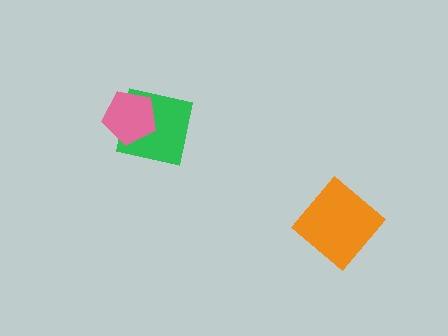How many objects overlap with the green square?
1 object overlaps with the green square.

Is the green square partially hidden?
Yes, it is partially covered by another shape.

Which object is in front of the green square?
The pink pentagon is in front of the green square.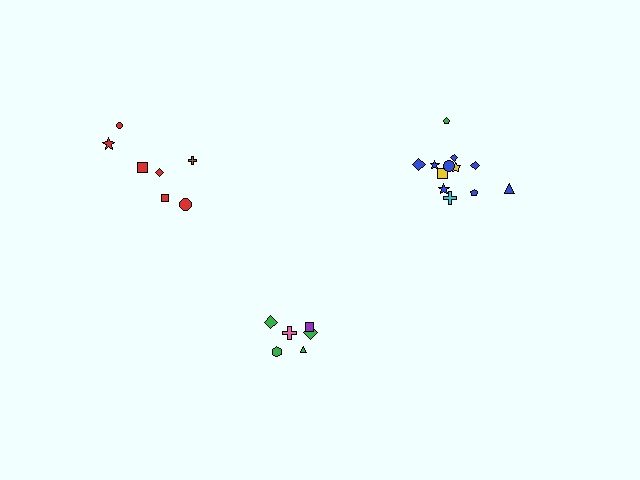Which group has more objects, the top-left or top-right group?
The top-right group.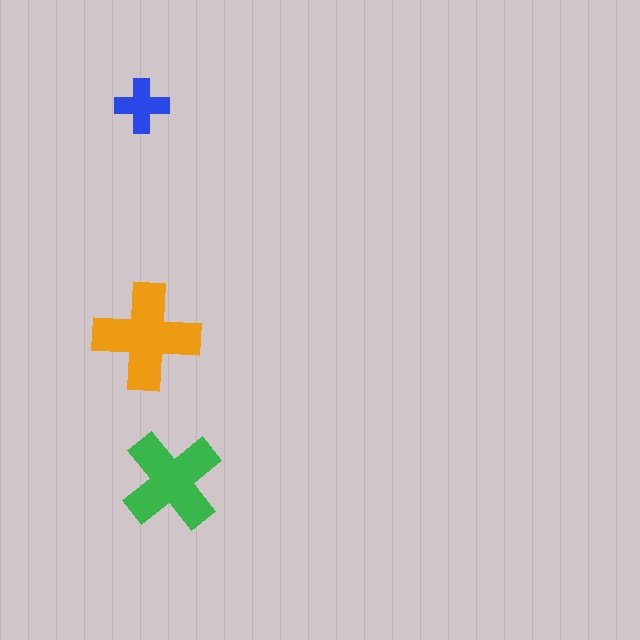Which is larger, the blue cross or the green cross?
The green one.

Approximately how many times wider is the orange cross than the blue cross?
About 2 times wider.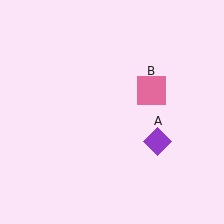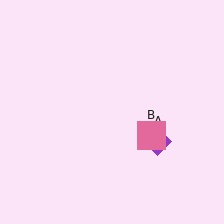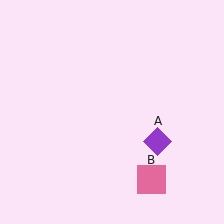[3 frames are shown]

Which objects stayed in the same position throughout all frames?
Purple diamond (object A) remained stationary.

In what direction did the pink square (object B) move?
The pink square (object B) moved down.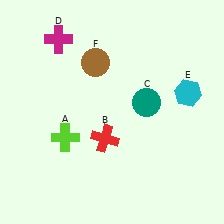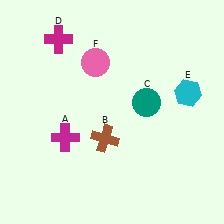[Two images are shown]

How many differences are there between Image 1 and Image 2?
There are 3 differences between the two images.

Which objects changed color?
A changed from lime to magenta. B changed from red to brown. F changed from brown to pink.